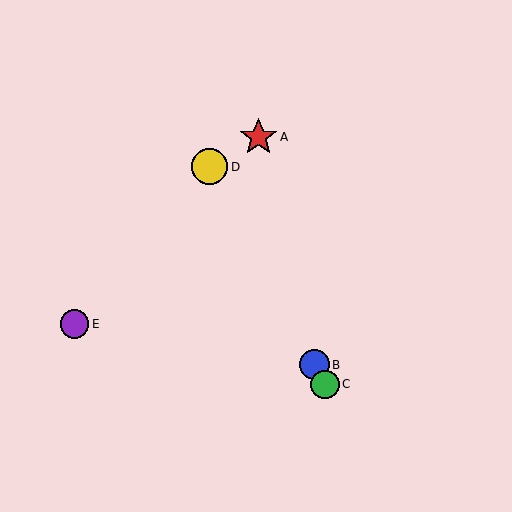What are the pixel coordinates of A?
Object A is at (259, 137).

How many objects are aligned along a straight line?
3 objects (B, C, D) are aligned along a straight line.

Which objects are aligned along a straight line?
Objects B, C, D are aligned along a straight line.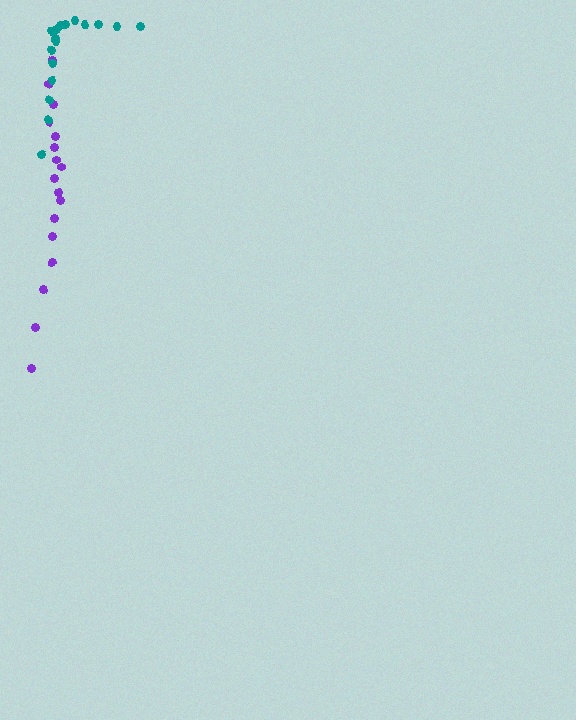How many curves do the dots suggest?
There are 2 distinct paths.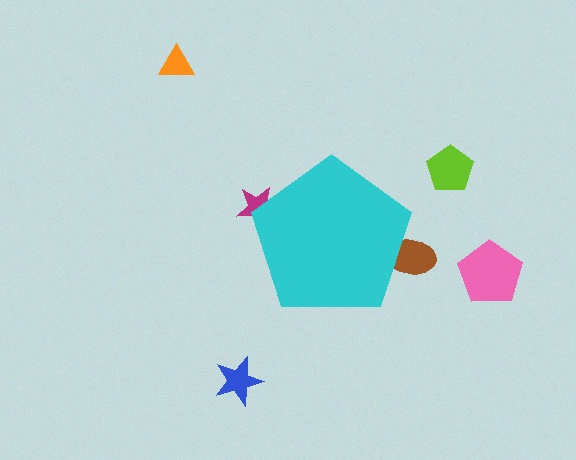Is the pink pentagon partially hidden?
No, the pink pentagon is fully visible.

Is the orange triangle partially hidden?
No, the orange triangle is fully visible.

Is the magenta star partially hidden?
Yes, the magenta star is partially hidden behind the cyan pentagon.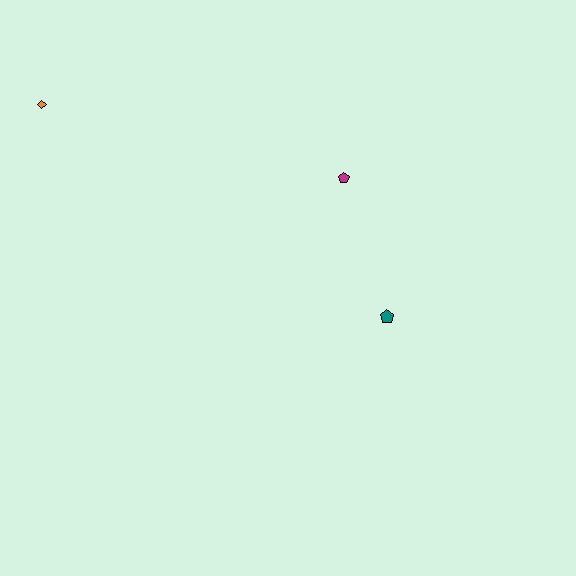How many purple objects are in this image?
There are no purple objects.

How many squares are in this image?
There are no squares.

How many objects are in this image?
There are 3 objects.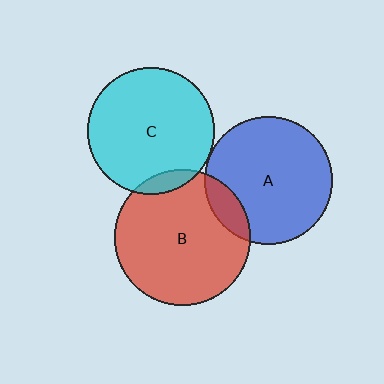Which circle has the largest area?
Circle B (red).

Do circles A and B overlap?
Yes.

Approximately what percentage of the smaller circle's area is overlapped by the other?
Approximately 10%.